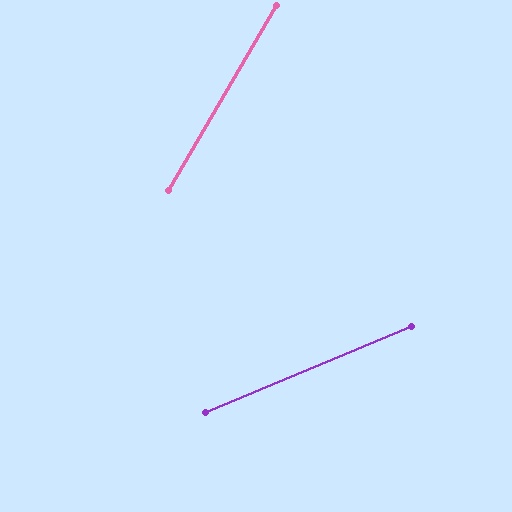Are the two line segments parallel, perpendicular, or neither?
Neither parallel nor perpendicular — they differ by about 37°.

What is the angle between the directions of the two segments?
Approximately 37 degrees.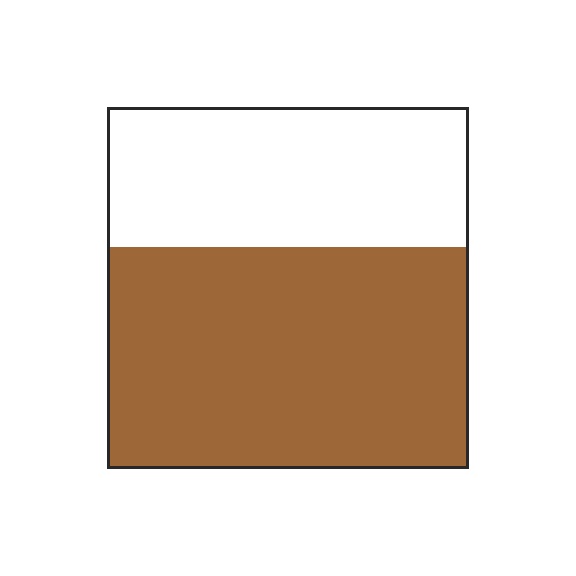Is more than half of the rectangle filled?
Yes.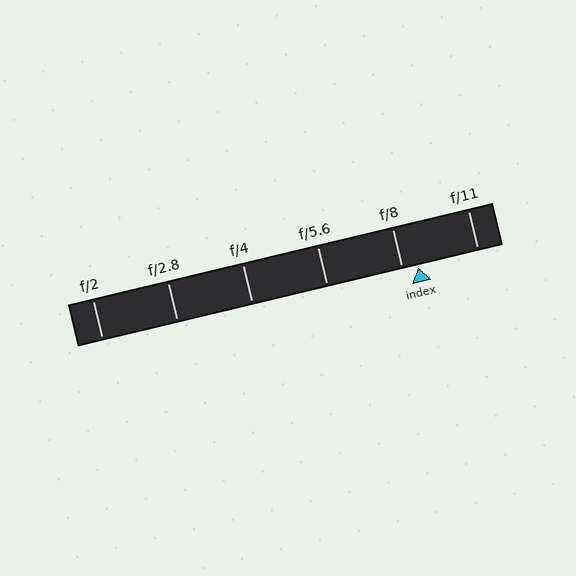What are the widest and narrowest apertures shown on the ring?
The widest aperture shown is f/2 and the narrowest is f/11.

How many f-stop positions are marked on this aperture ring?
There are 6 f-stop positions marked.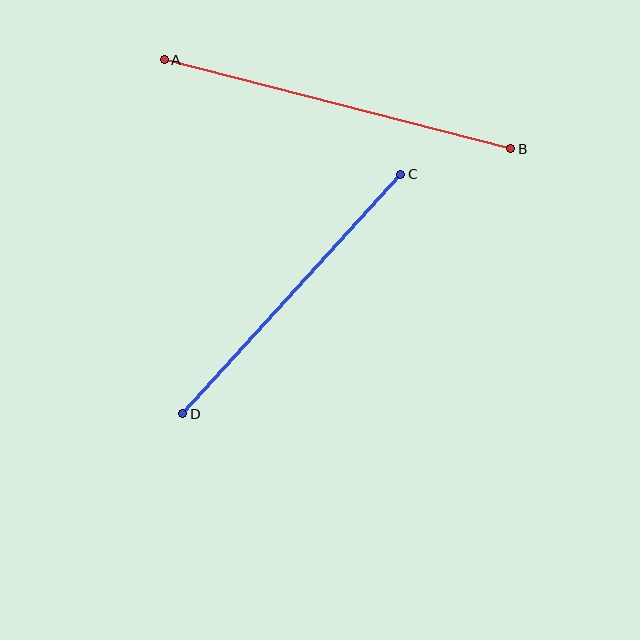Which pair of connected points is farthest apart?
Points A and B are farthest apart.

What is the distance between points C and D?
The distance is approximately 324 pixels.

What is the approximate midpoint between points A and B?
The midpoint is at approximately (337, 104) pixels.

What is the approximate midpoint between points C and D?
The midpoint is at approximately (292, 294) pixels.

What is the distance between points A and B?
The distance is approximately 358 pixels.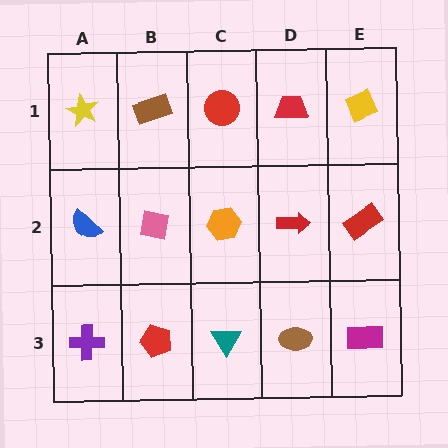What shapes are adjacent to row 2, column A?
A yellow star (row 1, column A), a purple cross (row 3, column A), a pink square (row 2, column B).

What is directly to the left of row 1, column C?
A brown rectangle.